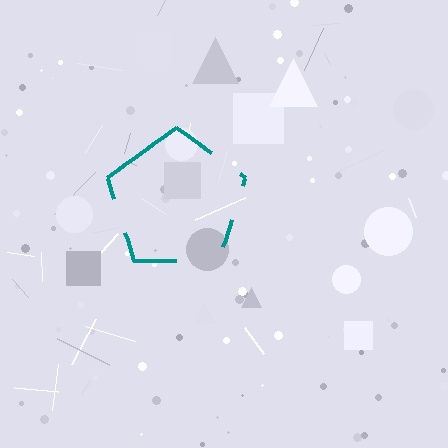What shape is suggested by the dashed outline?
The dashed outline suggests a pentagon.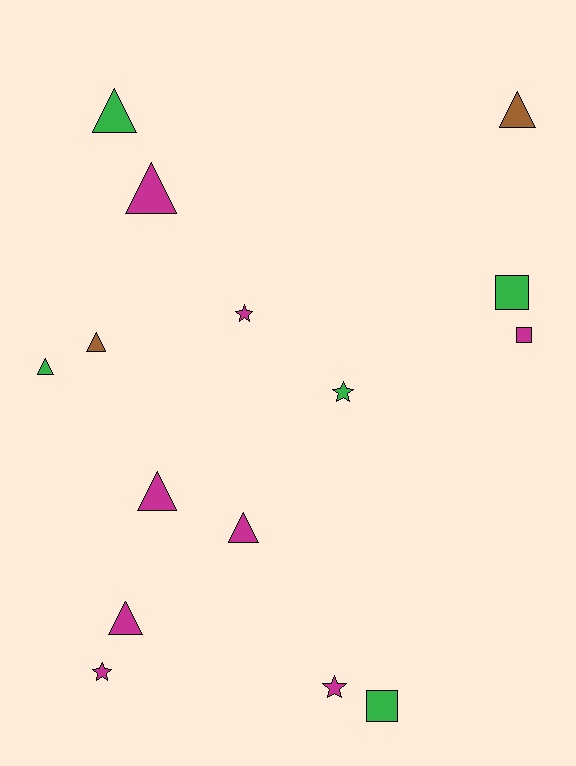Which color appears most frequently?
Magenta, with 8 objects.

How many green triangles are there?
There are 2 green triangles.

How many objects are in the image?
There are 15 objects.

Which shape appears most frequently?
Triangle, with 8 objects.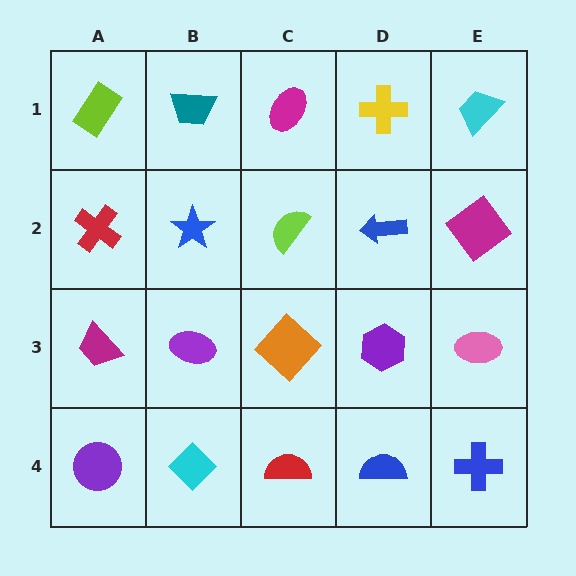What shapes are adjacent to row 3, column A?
A red cross (row 2, column A), a purple circle (row 4, column A), a purple ellipse (row 3, column B).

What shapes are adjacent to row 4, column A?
A magenta trapezoid (row 3, column A), a cyan diamond (row 4, column B).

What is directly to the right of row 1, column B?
A magenta ellipse.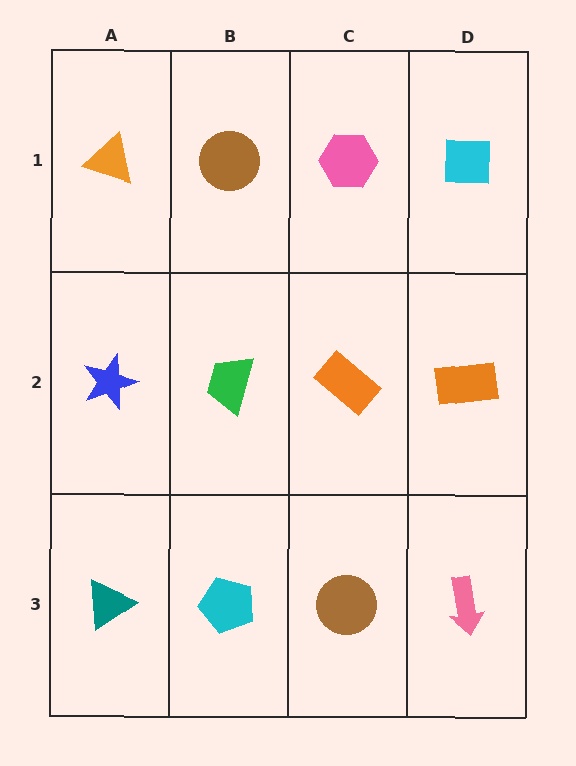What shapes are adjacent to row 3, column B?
A green trapezoid (row 2, column B), a teal triangle (row 3, column A), a brown circle (row 3, column C).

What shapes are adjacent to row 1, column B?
A green trapezoid (row 2, column B), an orange triangle (row 1, column A), a pink hexagon (row 1, column C).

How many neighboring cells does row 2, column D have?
3.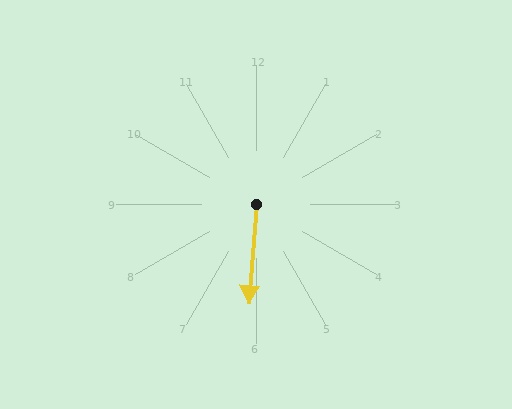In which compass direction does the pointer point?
South.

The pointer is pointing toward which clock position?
Roughly 6 o'clock.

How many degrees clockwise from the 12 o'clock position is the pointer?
Approximately 185 degrees.